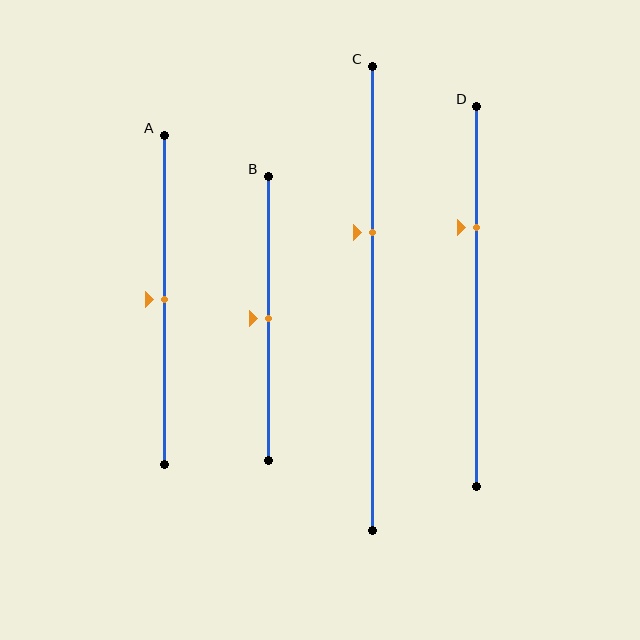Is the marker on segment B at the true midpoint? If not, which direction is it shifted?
Yes, the marker on segment B is at the true midpoint.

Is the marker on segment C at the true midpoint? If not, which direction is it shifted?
No, the marker on segment C is shifted upward by about 14% of the segment length.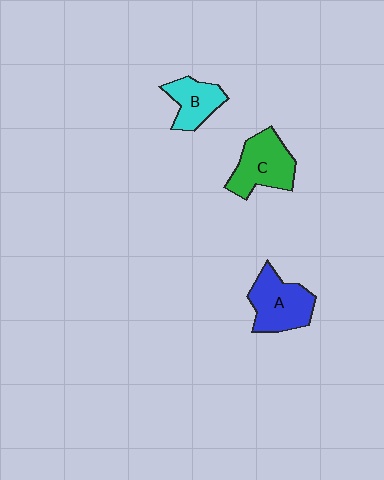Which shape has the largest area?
Shape A (blue).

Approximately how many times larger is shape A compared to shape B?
Approximately 1.4 times.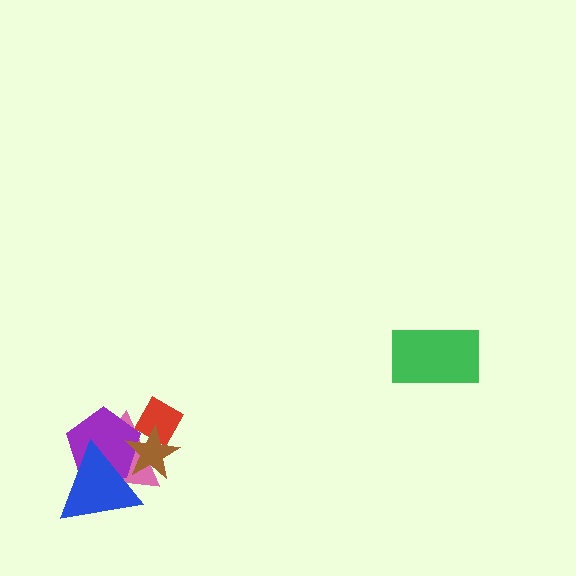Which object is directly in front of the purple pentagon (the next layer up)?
The blue triangle is directly in front of the purple pentagon.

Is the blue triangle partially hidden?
Yes, it is partially covered by another shape.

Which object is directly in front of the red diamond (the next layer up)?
The pink triangle is directly in front of the red diamond.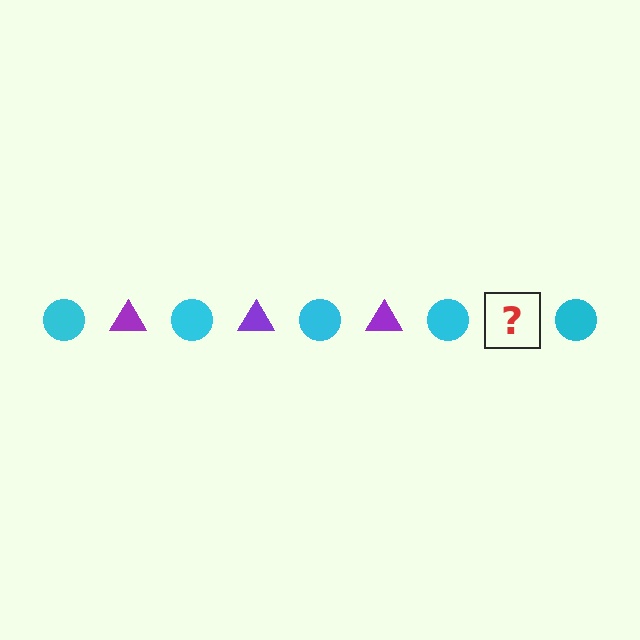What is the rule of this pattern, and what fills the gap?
The rule is that the pattern alternates between cyan circle and purple triangle. The gap should be filled with a purple triangle.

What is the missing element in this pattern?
The missing element is a purple triangle.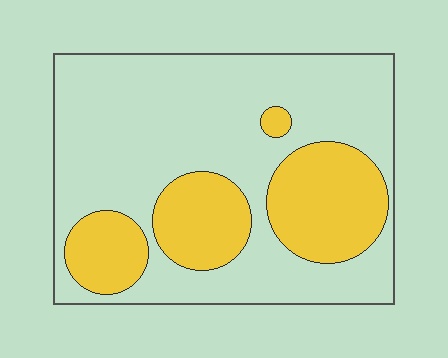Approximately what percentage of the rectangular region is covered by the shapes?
Approximately 30%.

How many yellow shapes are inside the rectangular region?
4.